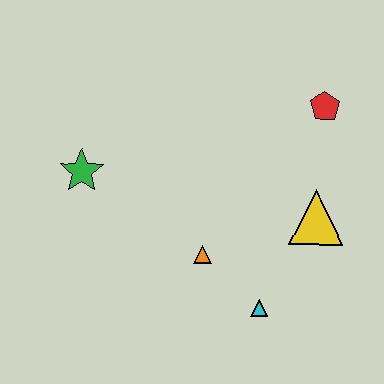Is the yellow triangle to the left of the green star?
No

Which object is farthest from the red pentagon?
The green star is farthest from the red pentagon.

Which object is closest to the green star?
The orange triangle is closest to the green star.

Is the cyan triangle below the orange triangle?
Yes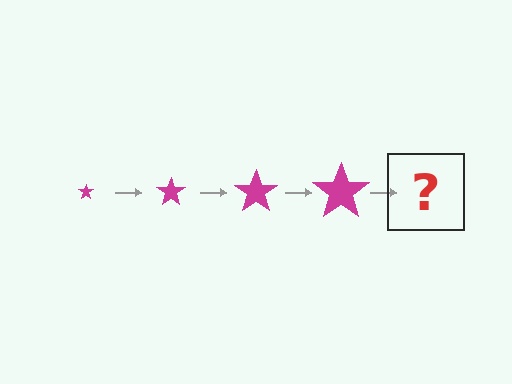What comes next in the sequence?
The next element should be a magenta star, larger than the previous one.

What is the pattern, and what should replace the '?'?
The pattern is that the star gets progressively larger each step. The '?' should be a magenta star, larger than the previous one.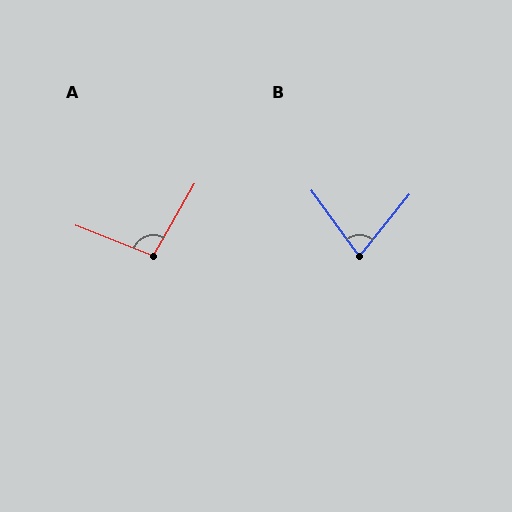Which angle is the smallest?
B, at approximately 75 degrees.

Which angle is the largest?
A, at approximately 98 degrees.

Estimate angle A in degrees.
Approximately 98 degrees.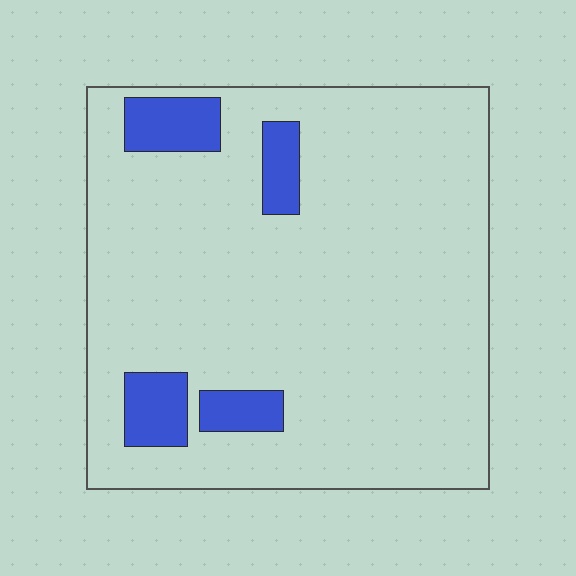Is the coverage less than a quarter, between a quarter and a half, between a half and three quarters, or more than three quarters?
Less than a quarter.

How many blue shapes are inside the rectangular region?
4.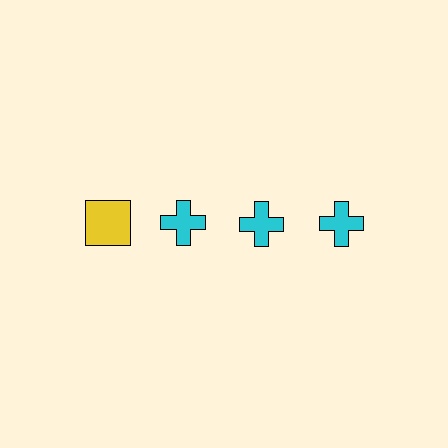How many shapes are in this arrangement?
There are 4 shapes arranged in a grid pattern.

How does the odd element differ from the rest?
It differs in both color (yellow instead of cyan) and shape (square instead of cross).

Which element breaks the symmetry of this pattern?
The yellow square in the top row, leftmost column breaks the symmetry. All other shapes are cyan crosses.